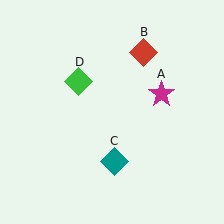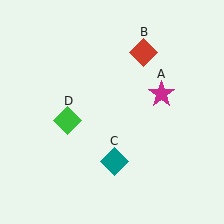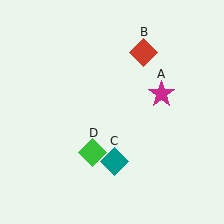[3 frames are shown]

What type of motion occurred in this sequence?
The green diamond (object D) rotated counterclockwise around the center of the scene.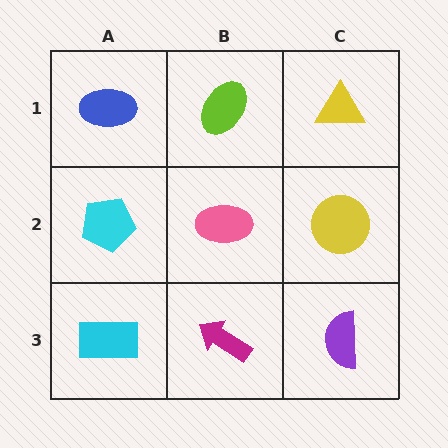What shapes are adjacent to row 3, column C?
A yellow circle (row 2, column C), a magenta arrow (row 3, column B).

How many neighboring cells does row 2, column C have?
3.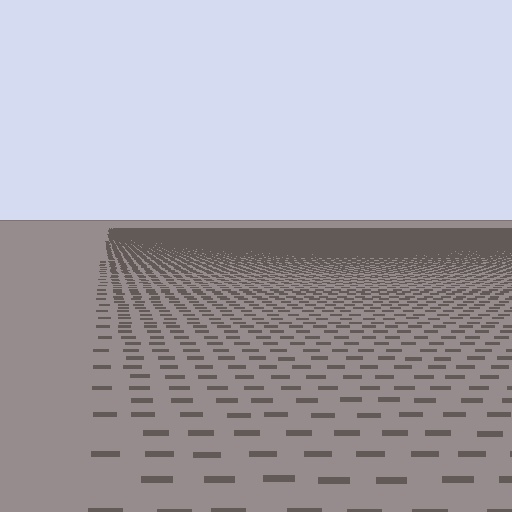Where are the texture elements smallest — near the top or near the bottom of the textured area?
Near the top.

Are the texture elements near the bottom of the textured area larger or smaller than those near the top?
Larger. Near the bottom, elements are closer to the viewer and appear at a bigger on-screen size.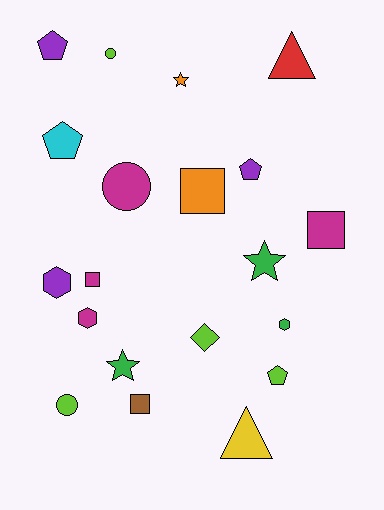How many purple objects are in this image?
There are 3 purple objects.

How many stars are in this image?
There are 3 stars.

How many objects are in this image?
There are 20 objects.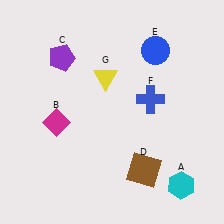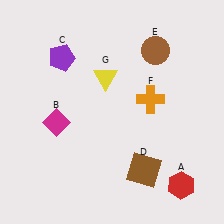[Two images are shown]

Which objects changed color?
A changed from cyan to red. E changed from blue to brown. F changed from blue to orange.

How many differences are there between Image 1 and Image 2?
There are 3 differences between the two images.